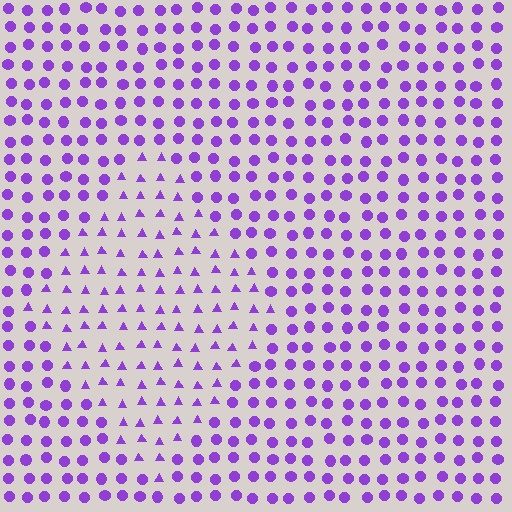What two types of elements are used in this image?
The image uses triangles inside the diamond region and circles outside it.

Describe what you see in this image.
The image is filled with small purple elements arranged in a uniform grid. A diamond-shaped region contains triangles, while the surrounding area contains circles. The boundary is defined purely by the change in element shape.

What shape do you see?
I see a diamond.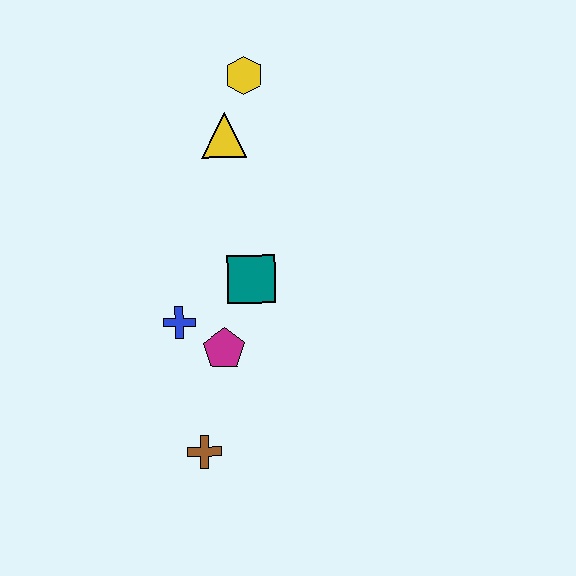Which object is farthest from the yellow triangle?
The brown cross is farthest from the yellow triangle.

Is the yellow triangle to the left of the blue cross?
No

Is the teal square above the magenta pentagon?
Yes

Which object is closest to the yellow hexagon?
The yellow triangle is closest to the yellow hexagon.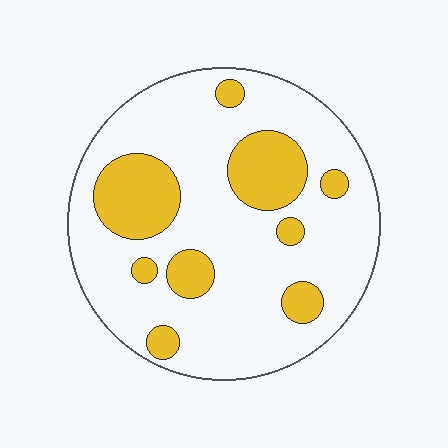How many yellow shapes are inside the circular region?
9.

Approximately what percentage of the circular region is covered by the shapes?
Approximately 25%.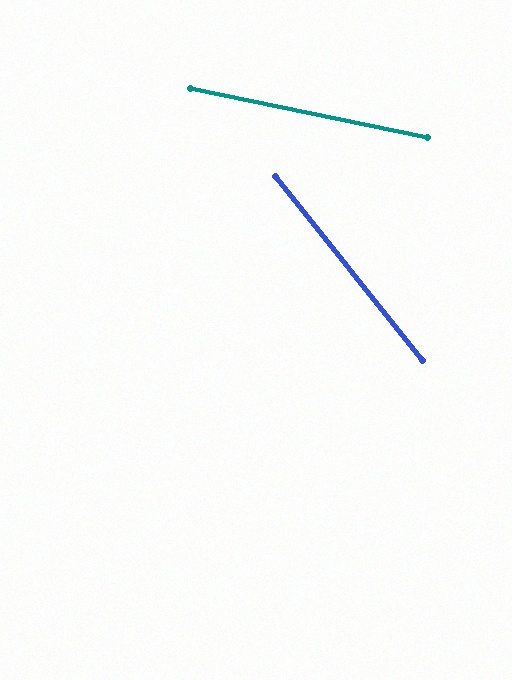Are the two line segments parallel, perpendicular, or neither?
Neither parallel nor perpendicular — they differ by about 40°.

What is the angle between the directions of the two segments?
Approximately 40 degrees.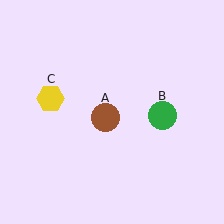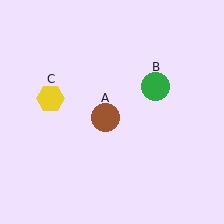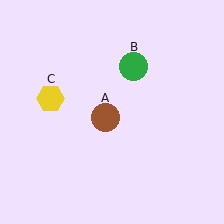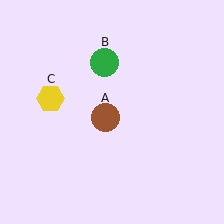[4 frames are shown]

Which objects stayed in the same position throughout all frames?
Brown circle (object A) and yellow hexagon (object C) remained stationary.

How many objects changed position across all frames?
1 object changed position: green circle (object B).